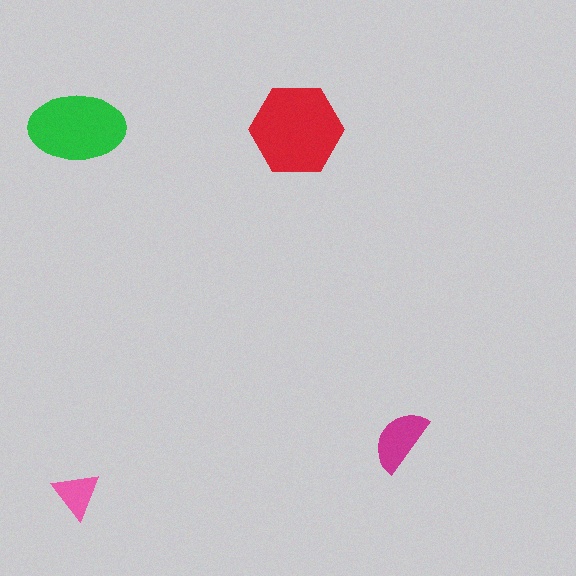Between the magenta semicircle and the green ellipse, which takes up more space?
The green ellipse.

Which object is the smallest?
The pink triangle.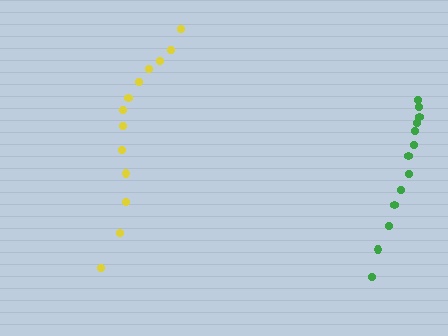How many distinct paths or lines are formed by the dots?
There are 2 distinct paths.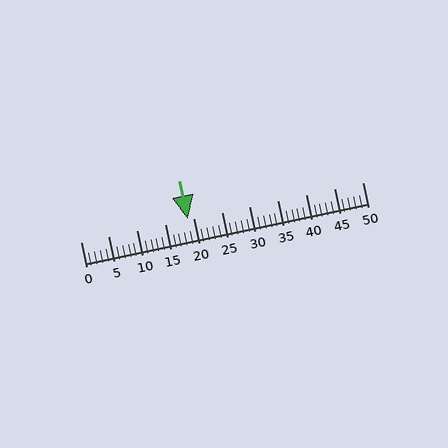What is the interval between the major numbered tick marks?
The major tick marks are spaced 5 units apart.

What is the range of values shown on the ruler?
The ruler shows values from 0 to 50.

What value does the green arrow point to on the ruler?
The green arrow points to approximately 19.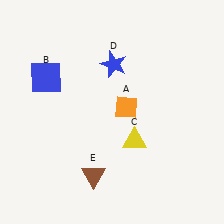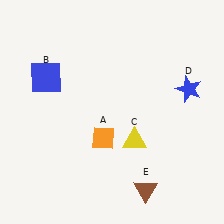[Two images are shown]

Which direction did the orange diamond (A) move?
The orange diamond (A) moved down.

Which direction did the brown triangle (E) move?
The brown triangle (E) moved right.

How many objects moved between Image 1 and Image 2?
3 objects moved between the two images.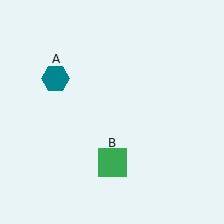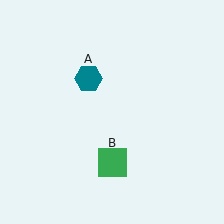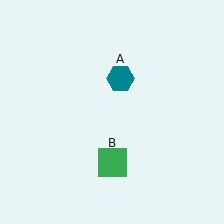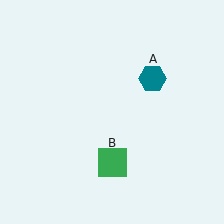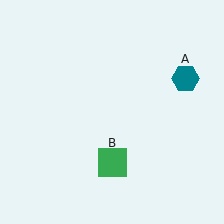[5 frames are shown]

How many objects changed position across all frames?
1 object changed position: teal hexagon (object A).